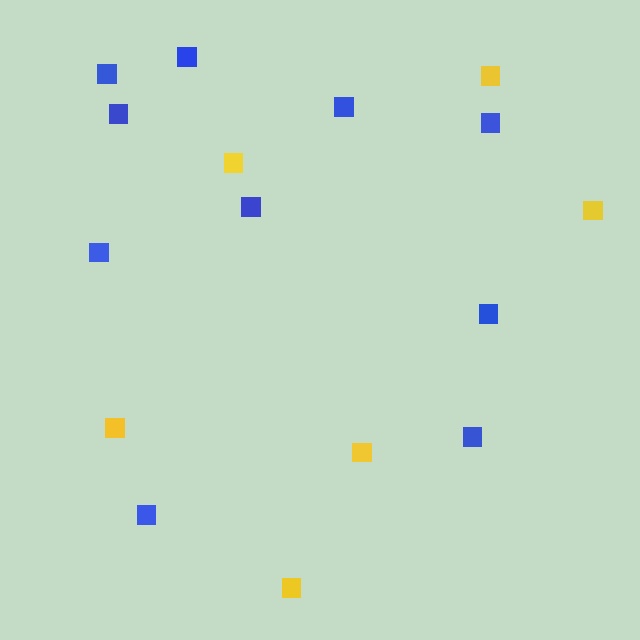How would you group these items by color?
There are 2 groups: one group of blue squares (10) and one group of yellow squares (6).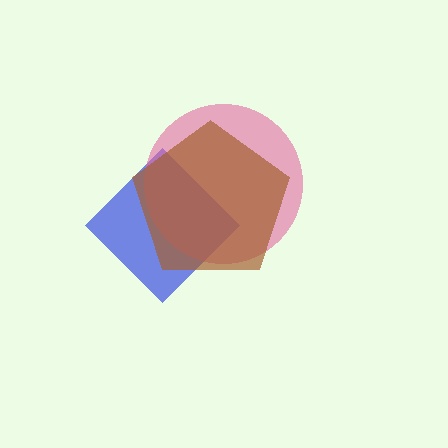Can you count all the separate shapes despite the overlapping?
Yes, there are 3 separate shapes.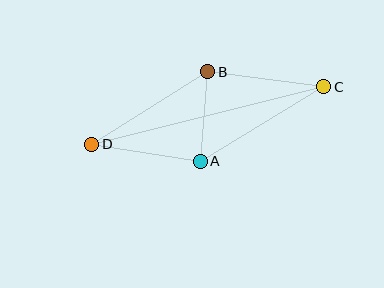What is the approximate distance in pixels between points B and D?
The distance between B and D is approximately 137 pixels.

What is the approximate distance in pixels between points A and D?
The distance between A and D is approximately 110 pixels.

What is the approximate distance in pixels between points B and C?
The distance between B and C is approximately 117 pixels.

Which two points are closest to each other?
Points A and B are closest to each other.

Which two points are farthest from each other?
Points C and D are farthest from each other.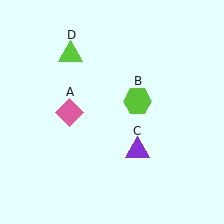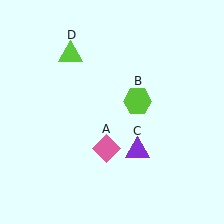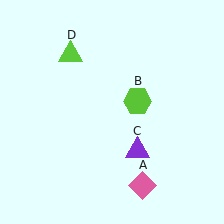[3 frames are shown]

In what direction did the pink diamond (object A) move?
The pink diamond (object A) moved down and to the right.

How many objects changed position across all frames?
1 object changed position: pink diamond (object A).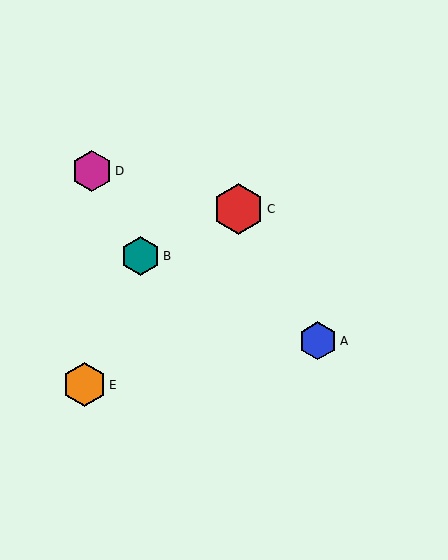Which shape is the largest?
The red hexagon (labeled C) is the largest.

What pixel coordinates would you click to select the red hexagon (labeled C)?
Click at (239, 209) to select the red hexagon C.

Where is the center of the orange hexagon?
The center of the orange hexagon is at (84, 385).